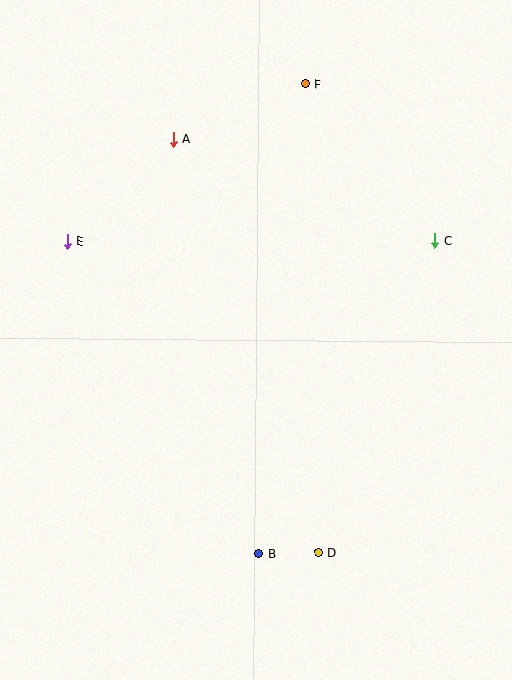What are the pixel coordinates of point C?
Point C is at (435, 240).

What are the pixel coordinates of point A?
Point A is at (173, 139).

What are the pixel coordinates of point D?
Point D is at (319, 552).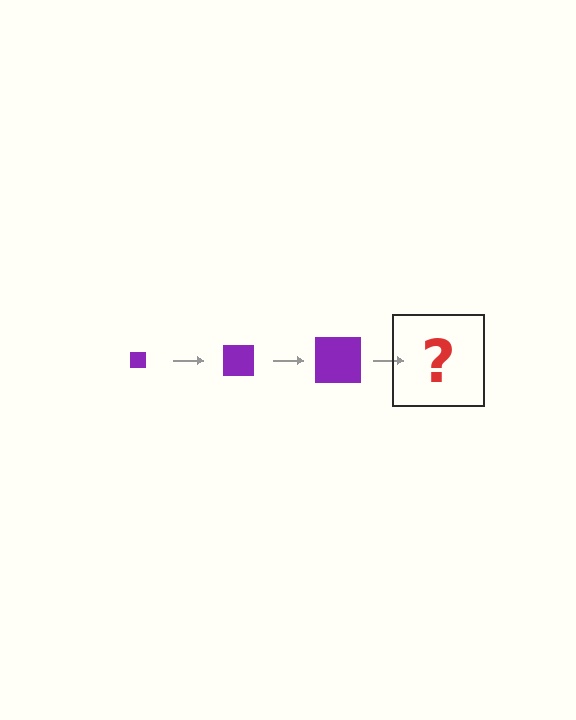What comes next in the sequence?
The next element should be a purple square, larger than the previous one.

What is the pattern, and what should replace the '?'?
The pattern is that the square gets progressively larger each step. The '?' should be a purple square, larger than the previous one.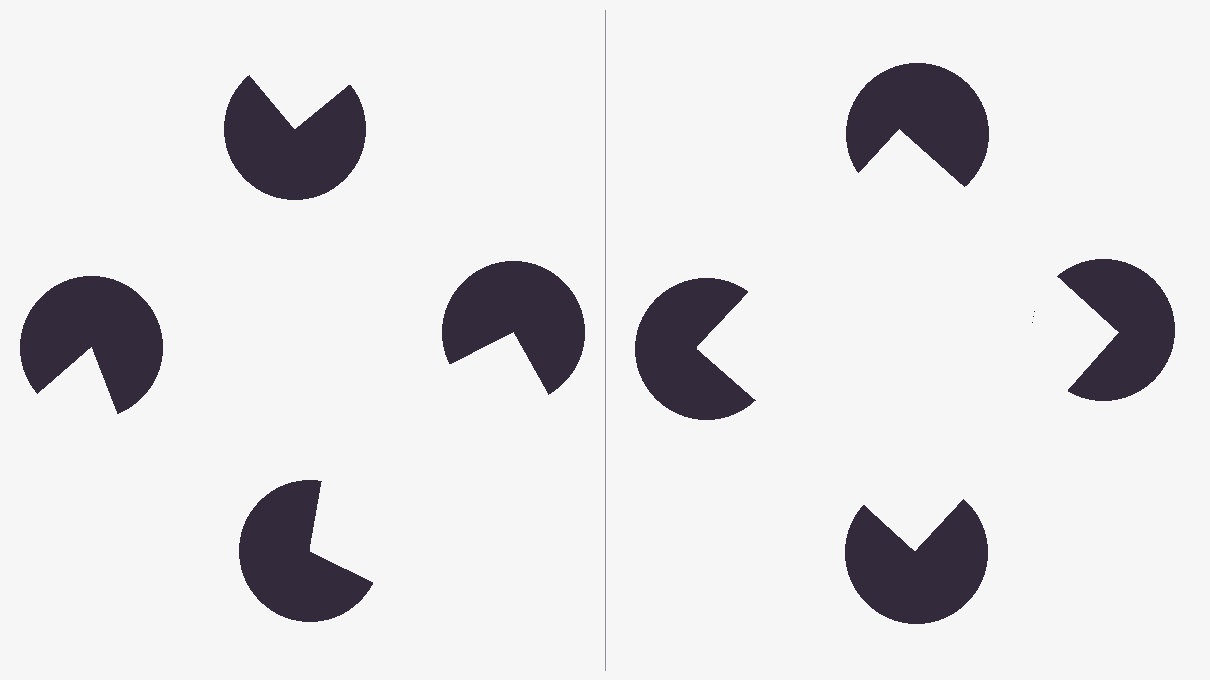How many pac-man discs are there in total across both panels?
8 — 4 on each side.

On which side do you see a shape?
An illusory square appears on the right side. On the left side the wedge cuts are rotated, so no coherent shape forms.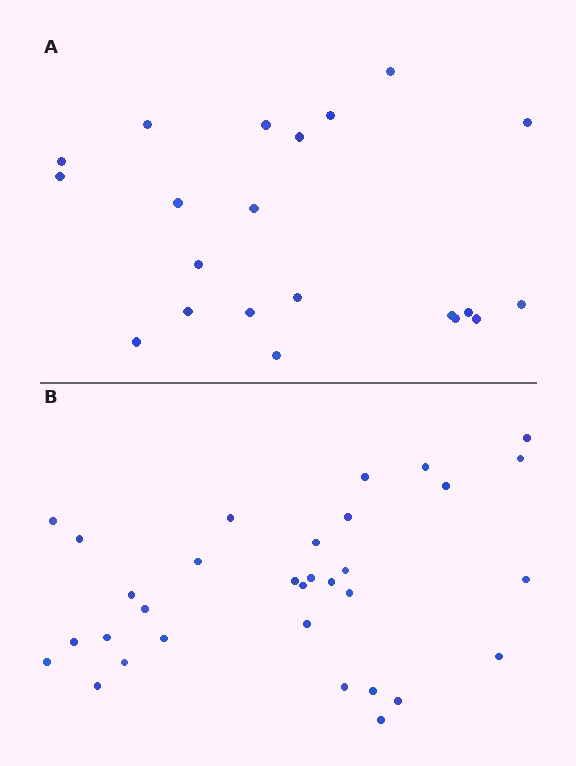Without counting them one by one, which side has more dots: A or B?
Region B (the bottom region) has more dots.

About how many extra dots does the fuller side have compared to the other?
Region B has roughly 12 or so more dots than region A.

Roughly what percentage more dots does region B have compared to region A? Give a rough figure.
About 50% more.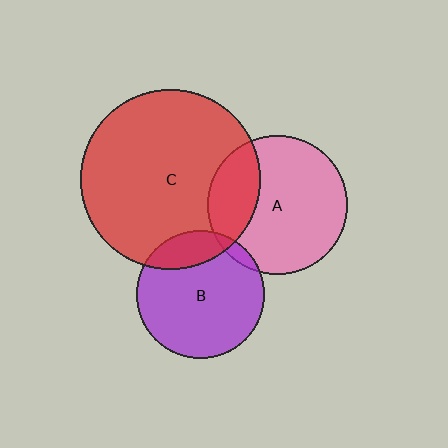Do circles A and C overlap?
Yes.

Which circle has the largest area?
Circle C (red).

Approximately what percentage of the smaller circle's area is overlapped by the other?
Approximately 25%.